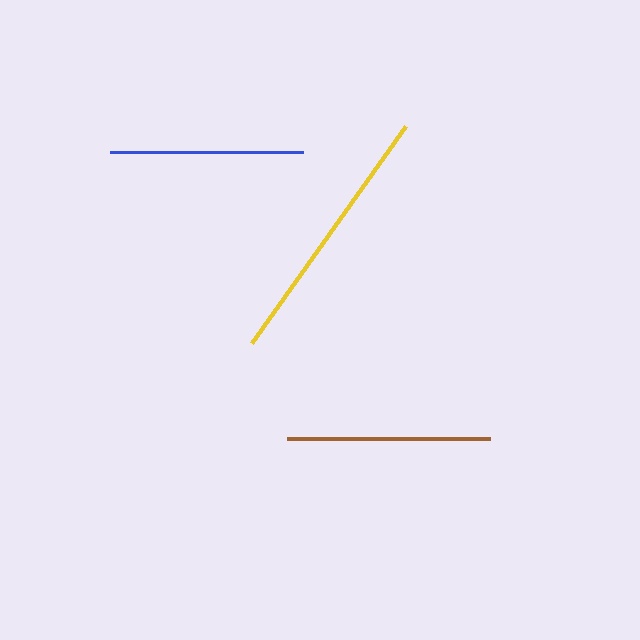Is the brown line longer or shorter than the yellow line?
The yellow line is longer than the brown line.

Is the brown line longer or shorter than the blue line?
The brown line is longer than the blue line.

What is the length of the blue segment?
The blue segment is approximately 193 pixels long.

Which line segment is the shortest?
The blue line is the shortest at approximately 193 pixels.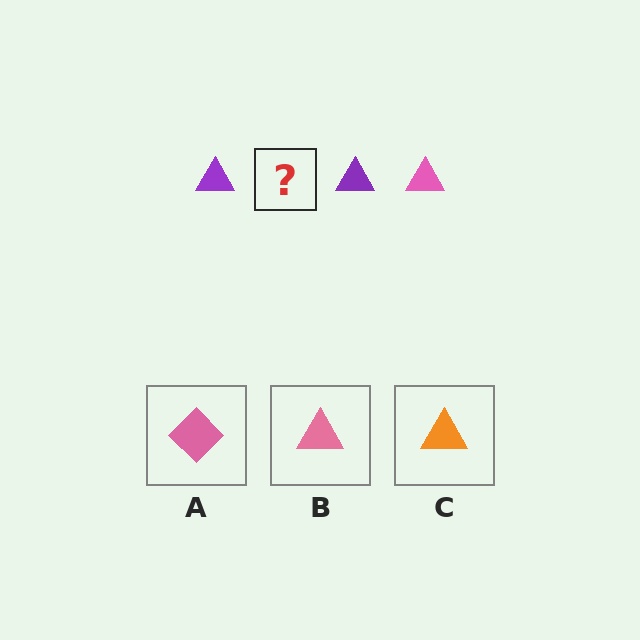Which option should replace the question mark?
Option B.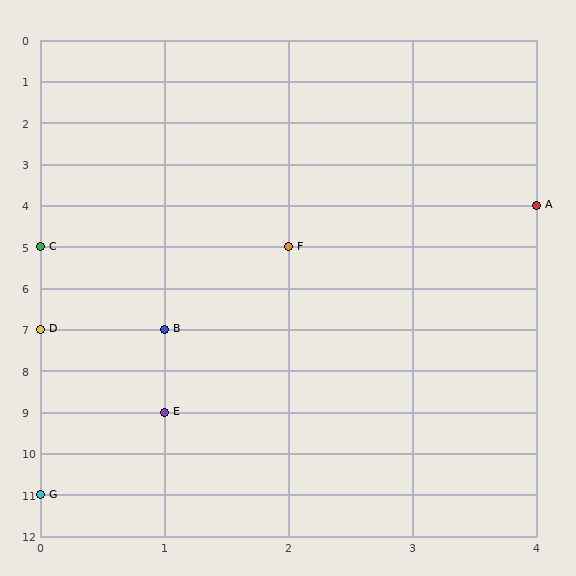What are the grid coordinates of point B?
Point B is at grid coordinates (1, 7).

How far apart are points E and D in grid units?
Points E and D are 1 column and 2 rows apart (about 2.2 grid units diagonally).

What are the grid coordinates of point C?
Point C is at grid coordinates (0, 5).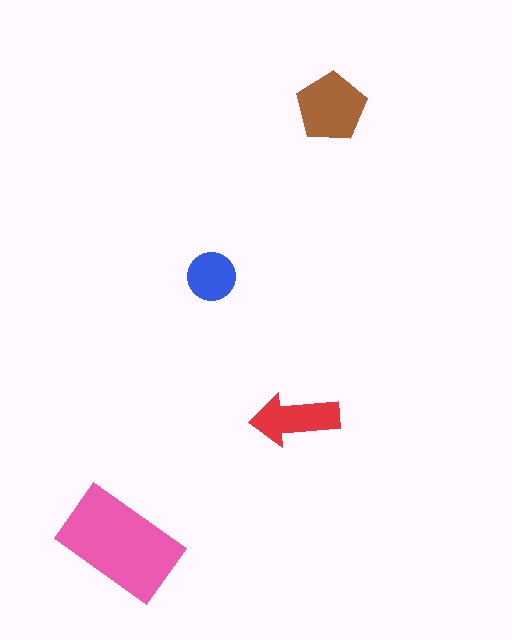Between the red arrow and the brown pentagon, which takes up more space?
The brown pentagon.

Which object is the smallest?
The blue circle.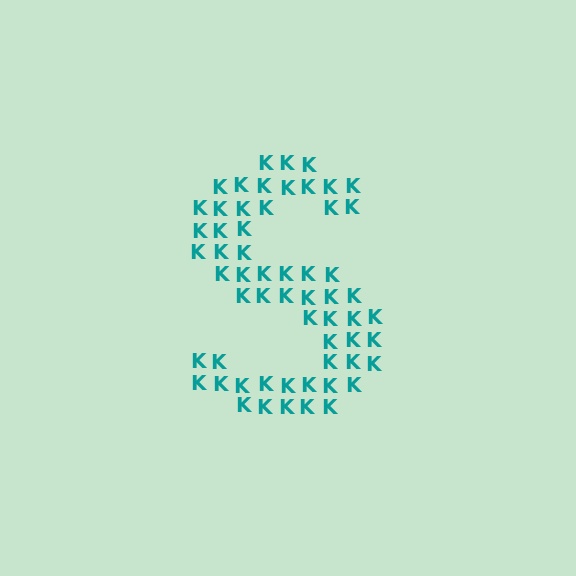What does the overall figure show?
The overall figure shows the letter S.